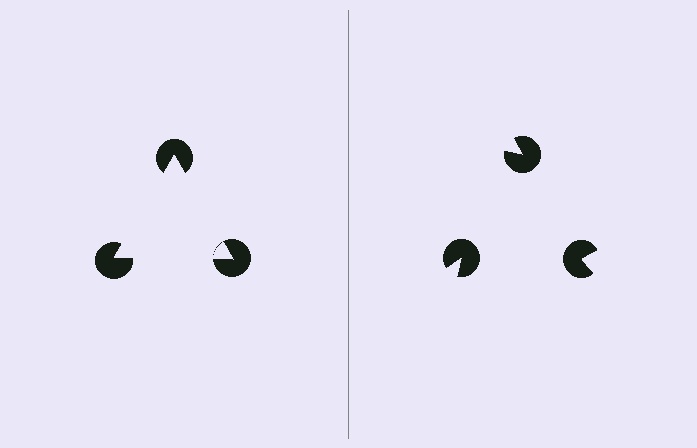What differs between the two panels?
The pac-man discs are positioned identically on both sides; only the wedge orientations differ. On the left they align to a triangle; on the right they are misaligned.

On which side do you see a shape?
An illusory triangle appears on the left side. On the right side the wedge cuts are rotated, so no coherent shape forms.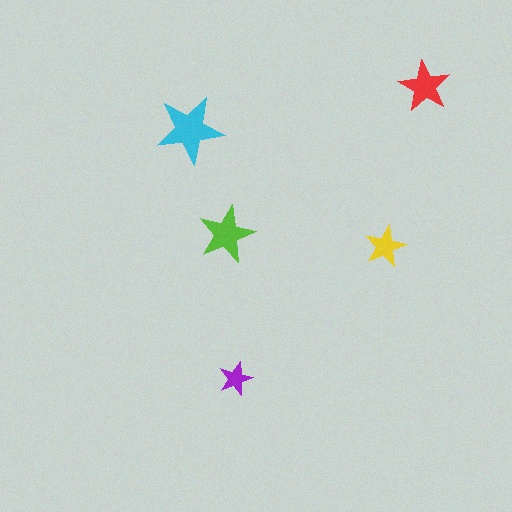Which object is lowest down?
The purple star is bottommost.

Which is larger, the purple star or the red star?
The red one.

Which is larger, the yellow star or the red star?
The red one.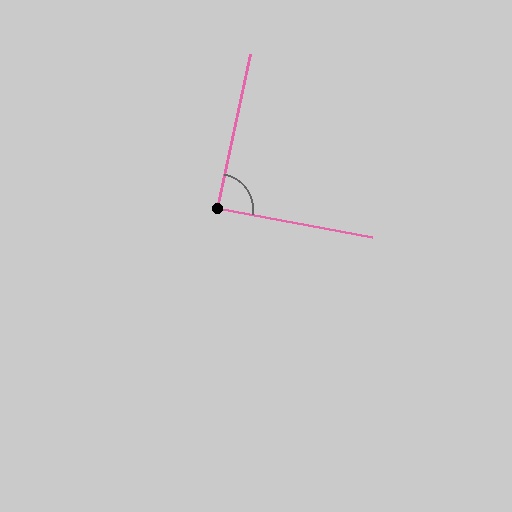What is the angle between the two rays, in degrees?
Approximately 89 degrees.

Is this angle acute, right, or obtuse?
It is approximately a right angle.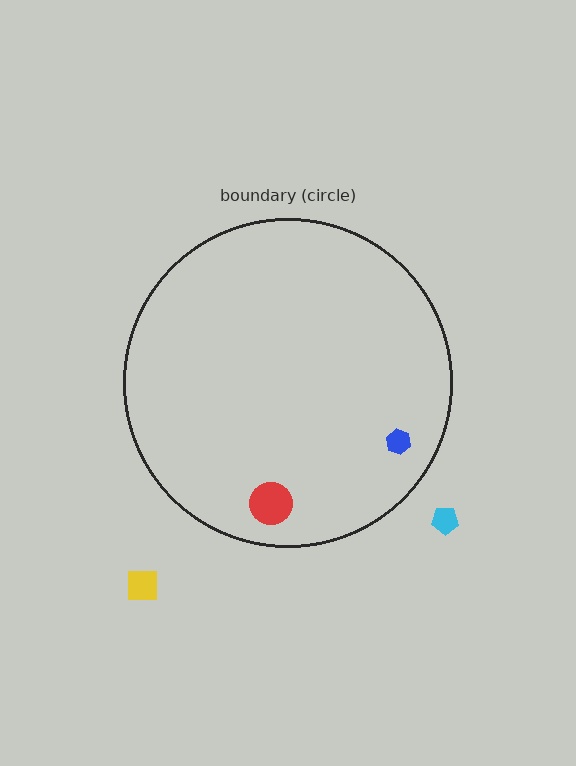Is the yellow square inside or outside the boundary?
Outside.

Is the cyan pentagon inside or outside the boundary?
Outside.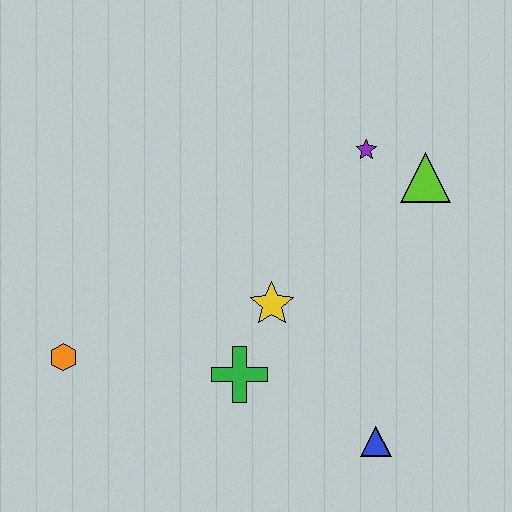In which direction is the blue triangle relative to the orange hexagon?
The blue triangle is to the right of the orange hexagon.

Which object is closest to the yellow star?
The green cross is closest to the yellow star.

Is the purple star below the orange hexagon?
No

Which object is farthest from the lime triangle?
The orange hexagon is farthest from the lime triangle.